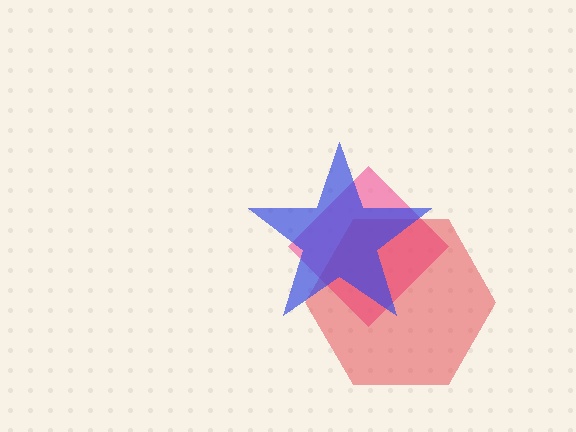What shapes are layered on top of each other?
The layered shapes are: a pink diamond, a red hexagon, a blue star.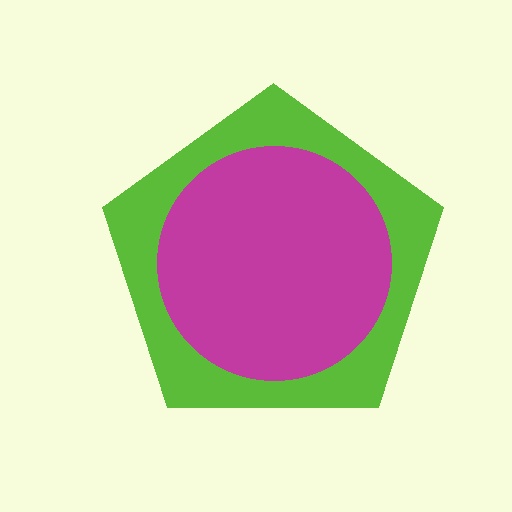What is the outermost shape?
The lime pentagon.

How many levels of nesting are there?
2.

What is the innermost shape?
The magenta circle.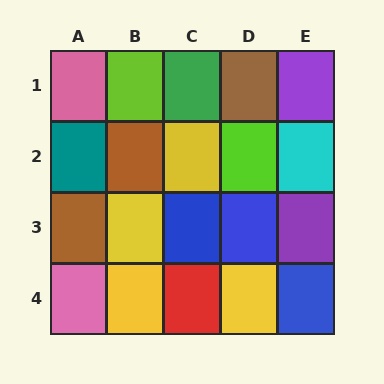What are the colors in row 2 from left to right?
Teal, brown, yellow, lime, cyan.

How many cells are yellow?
4 cells are yellow.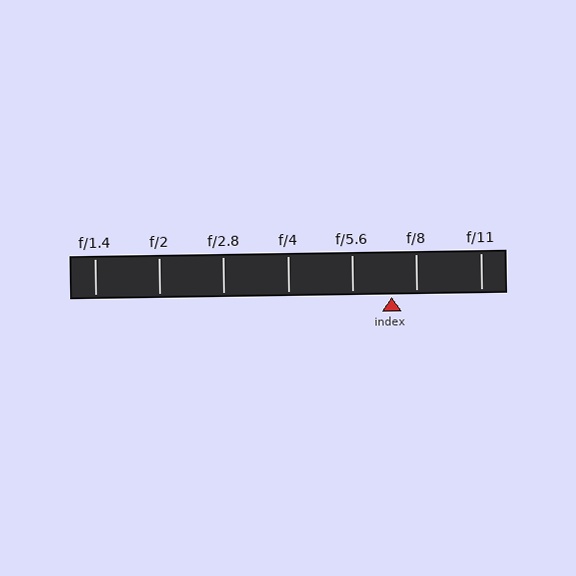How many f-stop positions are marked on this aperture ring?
There are 7 f-stop positions marked.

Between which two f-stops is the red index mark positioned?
The index mark is between f/5.6 and f/8.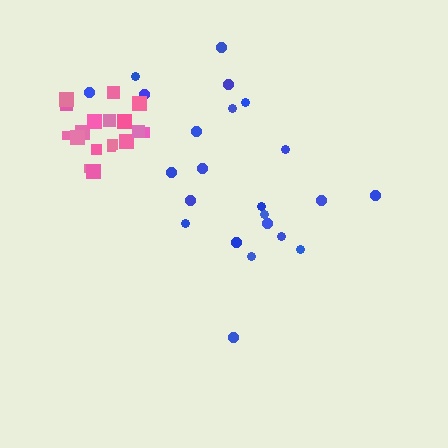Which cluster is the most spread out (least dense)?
Blue.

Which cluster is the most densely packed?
Pink.